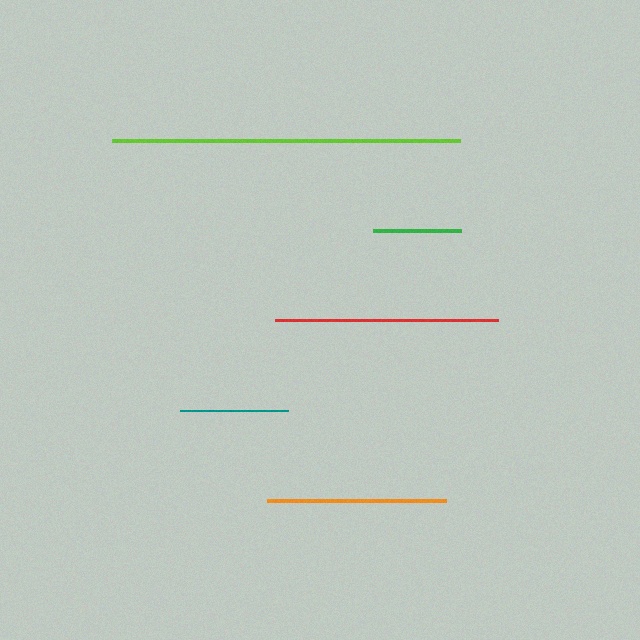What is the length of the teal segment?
The teal segment is approximately 108 pixels long.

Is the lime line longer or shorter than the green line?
The lime line is longer than the green line.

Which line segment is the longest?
The lime line is the longest at approximately 348 pixels.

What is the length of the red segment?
The red segment is approximately 223 pixels long.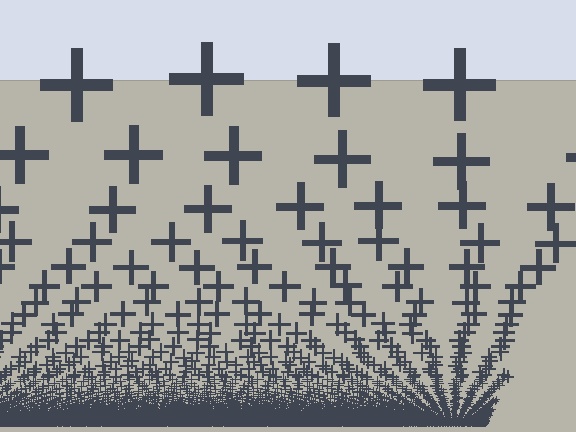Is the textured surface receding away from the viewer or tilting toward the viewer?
The surface appears to tilt toward the viewer. Texture elements get larger and sparser toward the top.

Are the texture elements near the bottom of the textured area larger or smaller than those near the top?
Smaller. The gradient is inverted — elements near the bottom are smaller and denser.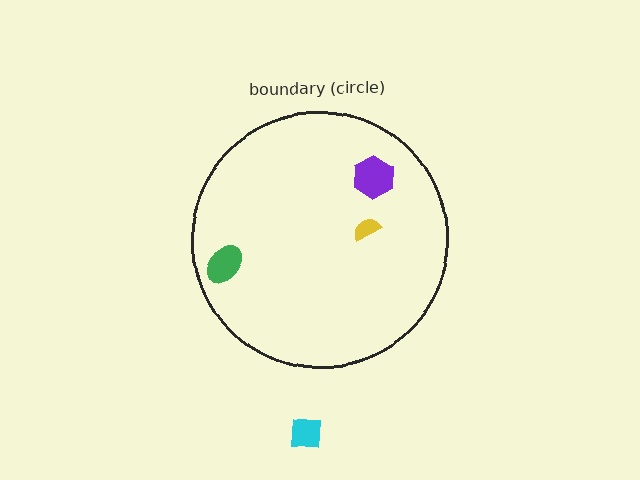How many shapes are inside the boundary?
3 inside, 1 outside.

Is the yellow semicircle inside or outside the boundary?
Inside.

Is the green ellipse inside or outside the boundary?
Inside.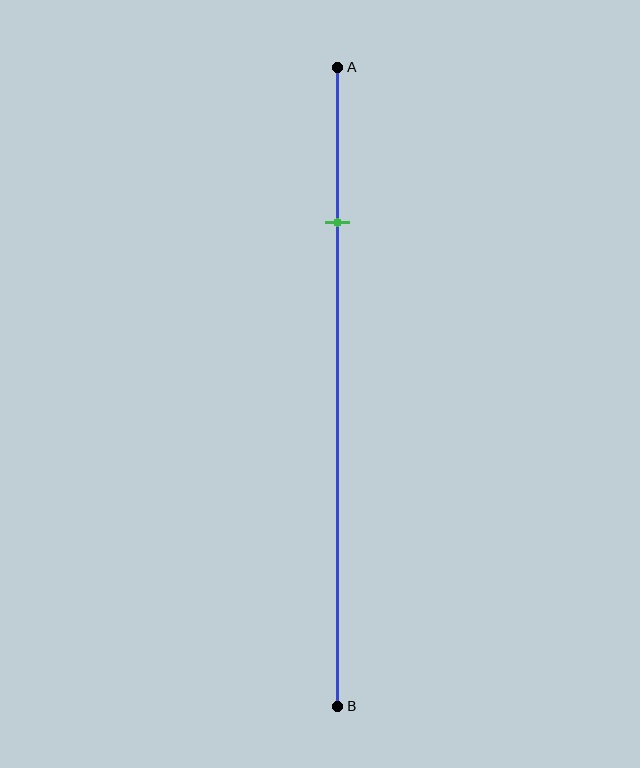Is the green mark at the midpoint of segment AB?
No, the mark is at about 25% from A, not at the 50% midpoint.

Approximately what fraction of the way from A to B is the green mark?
The green mark is approximately 25% of the way from A to B.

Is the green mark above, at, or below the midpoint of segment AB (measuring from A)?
The green mark is above the midpoint of segment AB.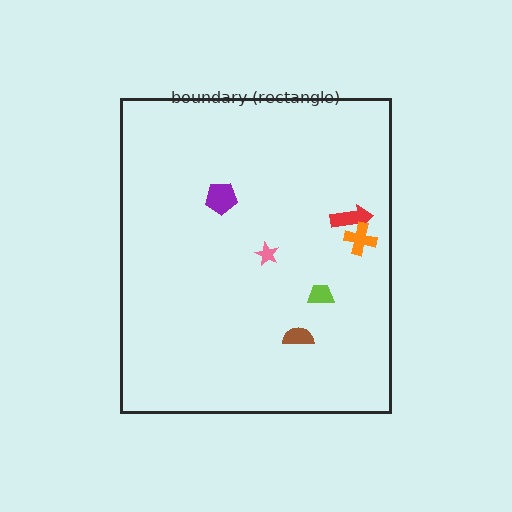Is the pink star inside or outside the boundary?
Inside.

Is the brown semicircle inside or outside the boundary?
Inside.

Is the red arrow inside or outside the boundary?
Inside.